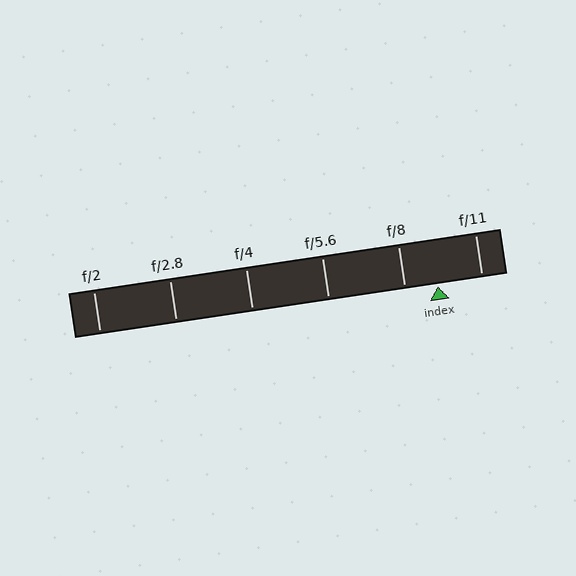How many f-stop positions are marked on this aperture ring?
There are 6 f-stop positions marked.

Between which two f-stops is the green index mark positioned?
The index mark is between f/8 and f/11.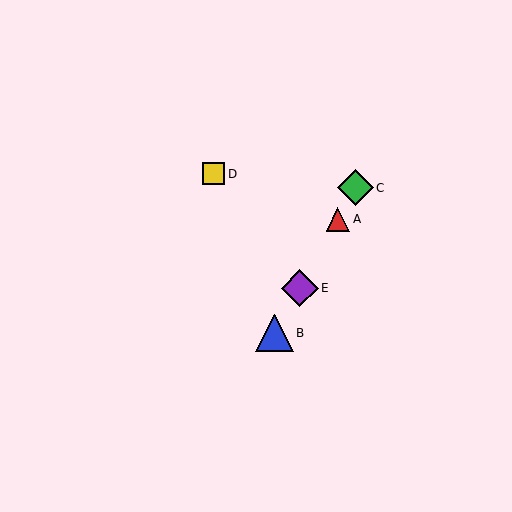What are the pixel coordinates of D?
Object D is at (214, 174).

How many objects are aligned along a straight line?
4 objects (A, B, C, E) are aligned along a straight line.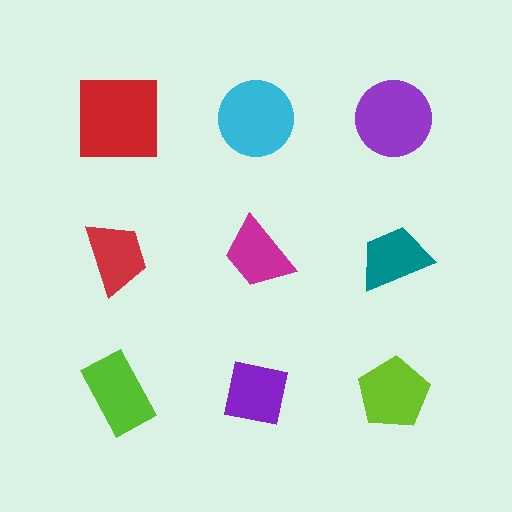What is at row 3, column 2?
A purple square.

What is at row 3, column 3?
A lime pentagon.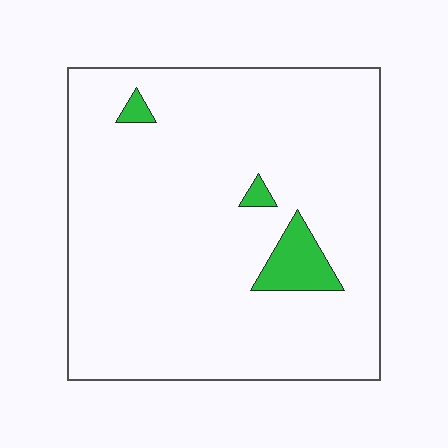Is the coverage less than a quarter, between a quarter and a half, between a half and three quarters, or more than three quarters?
Less than a quarter.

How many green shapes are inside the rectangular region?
3.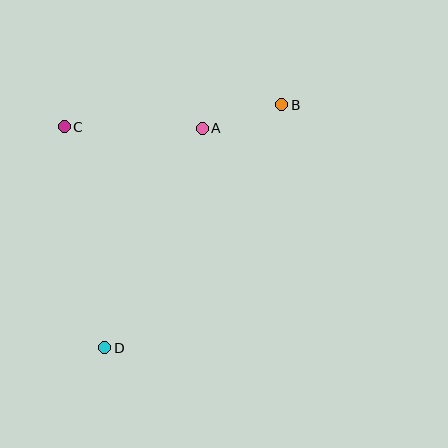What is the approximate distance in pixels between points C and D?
The distance between C and D is approximately 225 pixels.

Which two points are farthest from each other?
Points B and D are farthest from each other.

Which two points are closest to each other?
Points A and B are closest to each other.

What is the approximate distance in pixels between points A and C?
The distance between A and C is approximately 138 pixels.